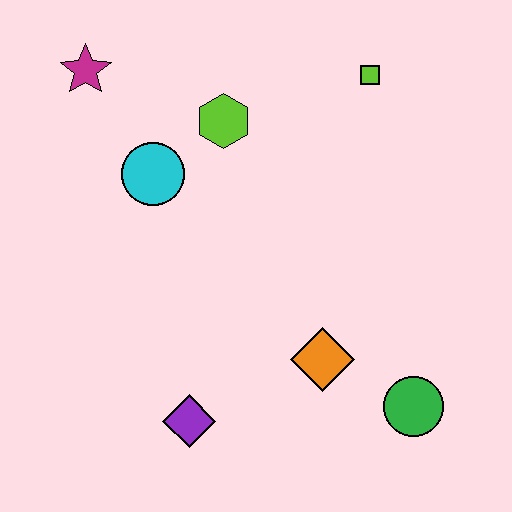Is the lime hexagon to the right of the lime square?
No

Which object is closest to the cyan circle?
The lime hexagon is closest to the cyan circle.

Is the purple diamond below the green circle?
Yes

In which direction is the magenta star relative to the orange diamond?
The magenta star is above the orange diamond.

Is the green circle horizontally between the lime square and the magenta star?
No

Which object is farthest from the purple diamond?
The lime square is farthest from the purple diamond.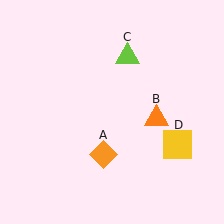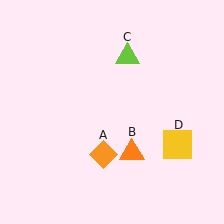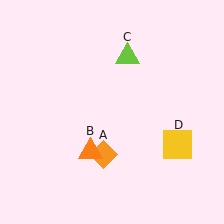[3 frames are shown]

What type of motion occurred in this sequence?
The orange triangle (object B) rotated clockwise around the center of the scene.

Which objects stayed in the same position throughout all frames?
Orange diamond (object A) and lime triangle (object C) and yellow square (object D) remained stationary.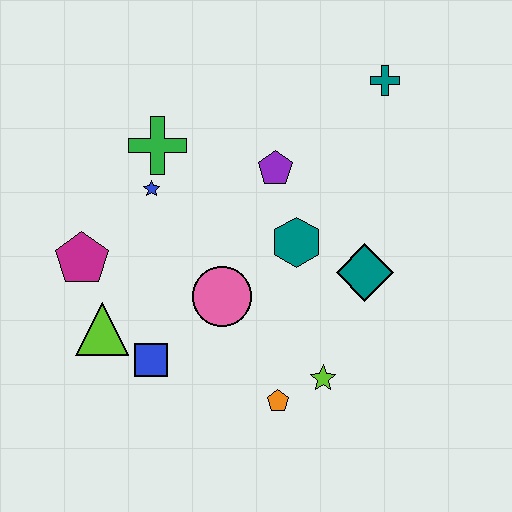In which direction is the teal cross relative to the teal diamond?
The teal cross is above the teal diamond.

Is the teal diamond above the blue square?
Yes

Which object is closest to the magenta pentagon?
The lime triangle is closest to the magenta pentagon.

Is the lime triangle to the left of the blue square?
Yes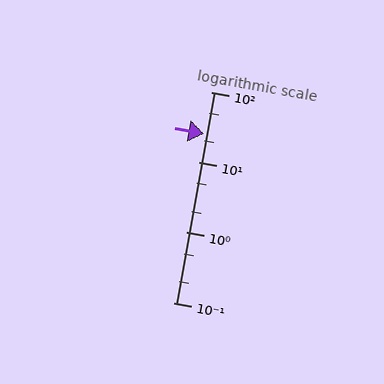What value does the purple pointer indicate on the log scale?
The pointer indicates approximately 25.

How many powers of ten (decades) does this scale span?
The scale spans 3 decades, from 0.1 to 100.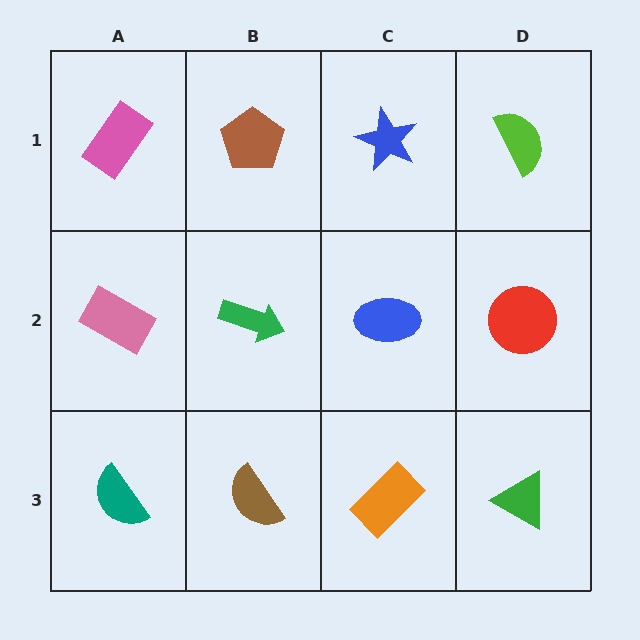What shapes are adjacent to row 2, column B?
A brown pentagon (row 1, column B), a brown semicircle (row 3, column B), a pink rectangle (row 2, column A), a blue ellipse (row 2, column C).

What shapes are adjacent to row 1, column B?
A green arrow (row 2, column B), a pink rectangle (row 1, column A), a blue star (row 1, column C).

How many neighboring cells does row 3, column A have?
2.